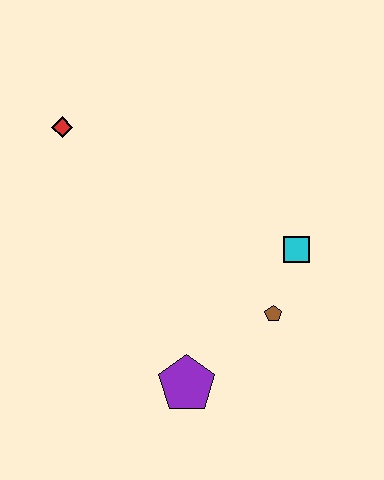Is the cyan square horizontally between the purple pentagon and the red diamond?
No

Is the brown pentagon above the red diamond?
No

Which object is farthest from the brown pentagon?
The red diamond is farthest from the brown pentagon.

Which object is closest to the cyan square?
The brown pentagon is closest to the cyan square.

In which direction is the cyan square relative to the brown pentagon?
The cyan square is above the brown pentagon.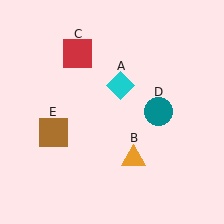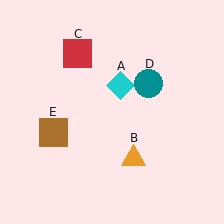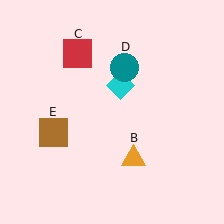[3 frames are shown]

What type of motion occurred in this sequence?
The teal circle (object D) rotated counterclockwise around the center of the scene.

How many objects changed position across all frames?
1 object changed position: teal circle (object D).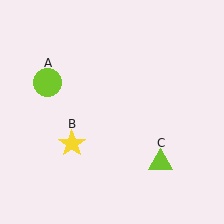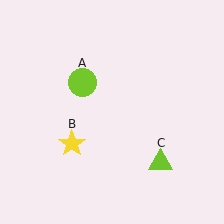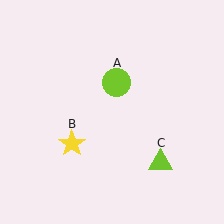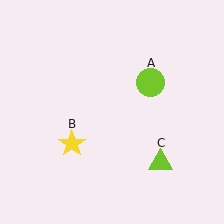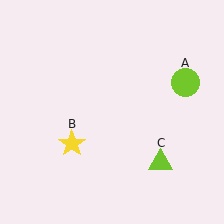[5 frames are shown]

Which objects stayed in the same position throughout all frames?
Yellow star (object B) and lime triangle (object C) remained stationary.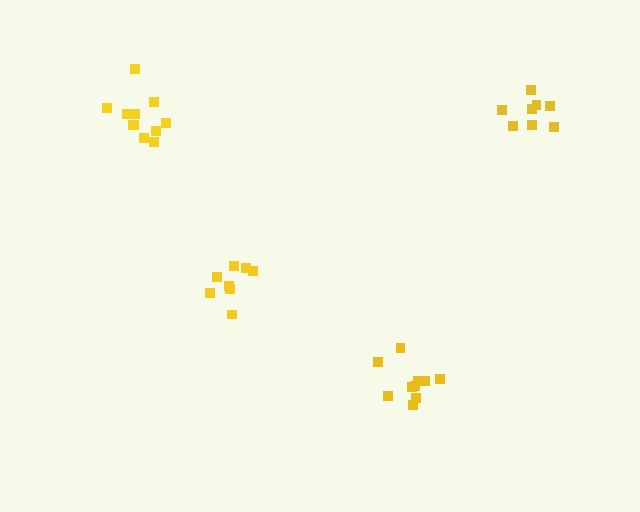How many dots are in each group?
Group 1: 8 dots, Group 2: 10 dots, Group 3: 11 dots, Group 4: 8 dots (37 total).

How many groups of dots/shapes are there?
There are 4 groups.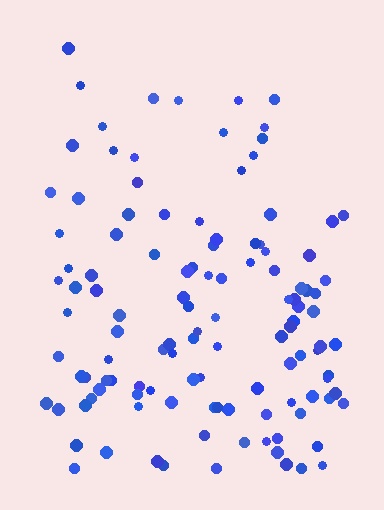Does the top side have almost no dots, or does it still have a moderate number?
Still a moderate number, just noticeably fewer than the bottom.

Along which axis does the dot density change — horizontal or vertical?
Vertical.